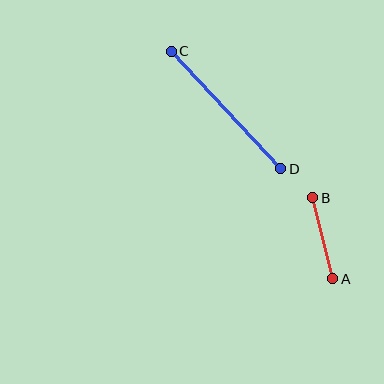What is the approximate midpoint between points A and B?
The midpoint is at approximately (323, 238) pixels.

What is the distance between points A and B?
The distance is approximately 83 pixels.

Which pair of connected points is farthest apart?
Points C and D are farthest apart.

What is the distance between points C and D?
The distance is approximately 161 pixels.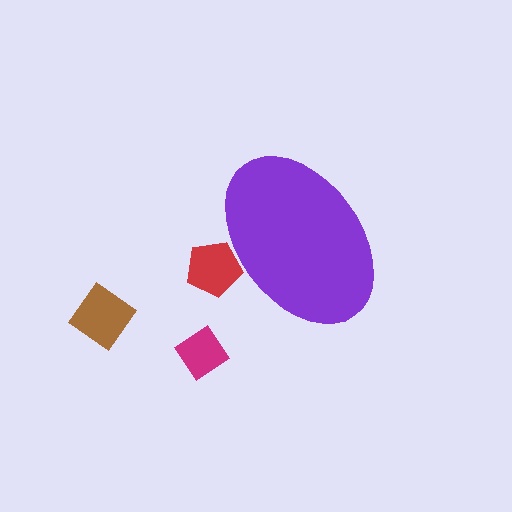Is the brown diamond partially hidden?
No, the brown diamond is fully visible.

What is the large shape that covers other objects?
A purple ellipse.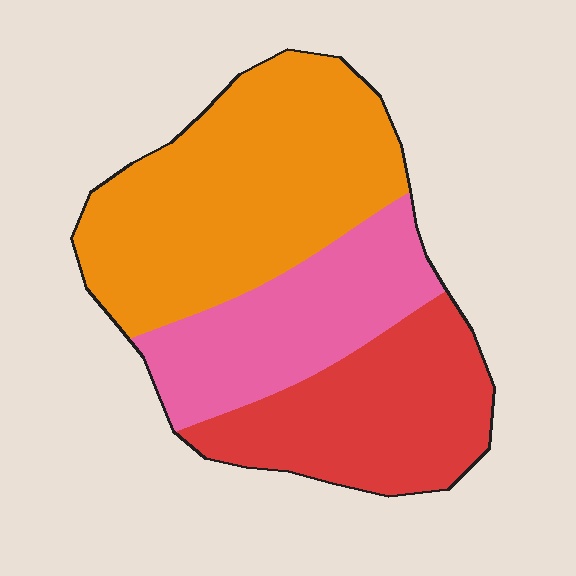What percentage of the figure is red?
Red covers 28% of the figure.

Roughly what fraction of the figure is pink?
Pink takes up about one quarter (1/4) of the figure.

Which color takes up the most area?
Orange, at roughly 45%.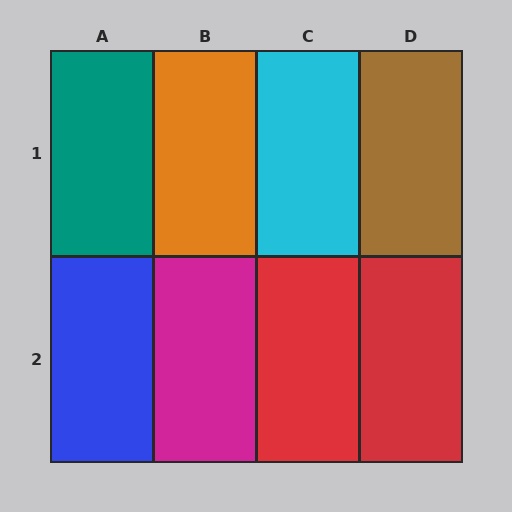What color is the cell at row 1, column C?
Cyan.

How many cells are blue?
1 cell is blue.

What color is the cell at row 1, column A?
Teal.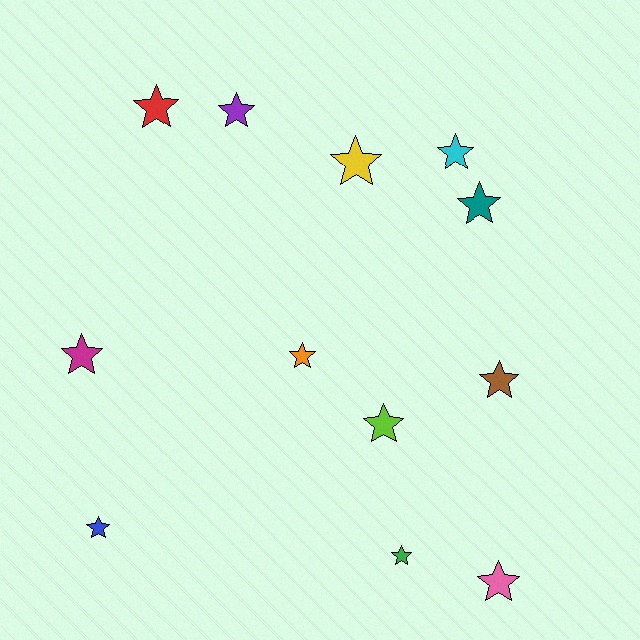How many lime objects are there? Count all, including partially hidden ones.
There is 1 lime object.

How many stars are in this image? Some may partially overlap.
There are 12 stars.